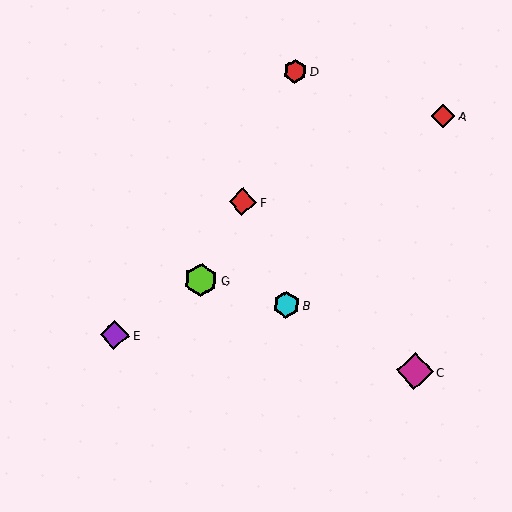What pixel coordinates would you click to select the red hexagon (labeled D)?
Click at (295, 71) to select the red hexagon D.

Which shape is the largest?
The magenta diamond (labeled C) is the largest.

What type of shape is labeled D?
Shape D is a red hexagon.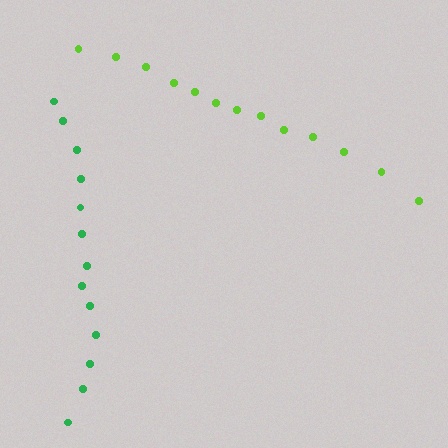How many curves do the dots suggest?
There are 2 distinct paths.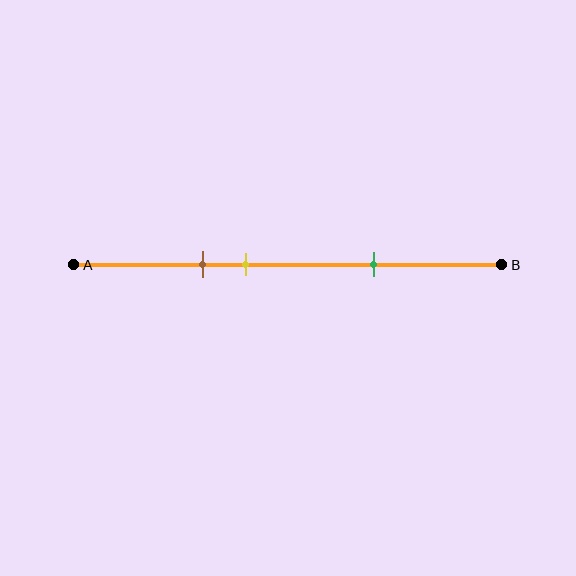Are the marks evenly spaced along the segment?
No, the marks are not evenly spaced.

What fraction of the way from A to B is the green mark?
The green mark is approximately 70% (0.7) of the way from A to B.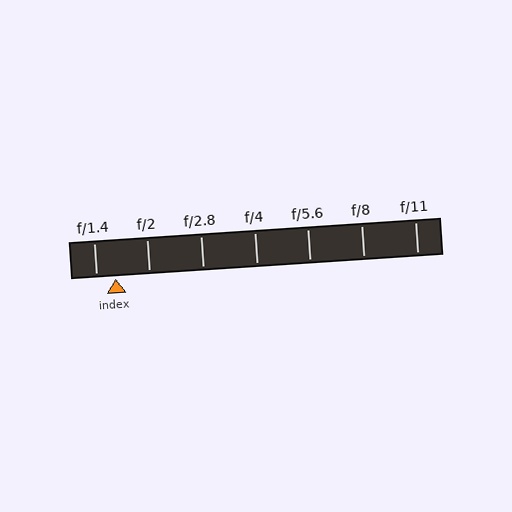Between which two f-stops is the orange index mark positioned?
The index mark is between f/1.4 and f/2.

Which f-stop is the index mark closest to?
The index mark is closest to f/1.4.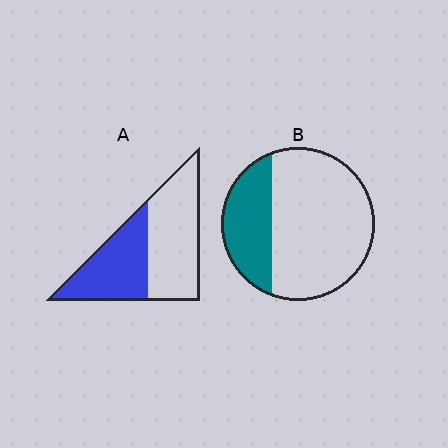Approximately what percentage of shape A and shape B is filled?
A is approximately 45% and B is approximately 30%.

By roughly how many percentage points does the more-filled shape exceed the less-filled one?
By roughly 15 percentage points (A over B).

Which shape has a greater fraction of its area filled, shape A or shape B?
Shape A.